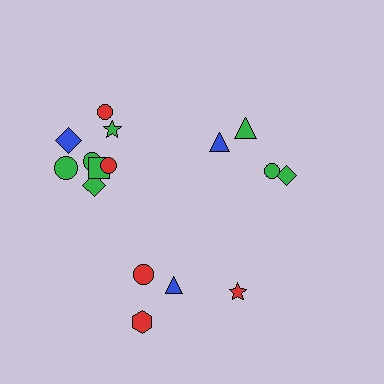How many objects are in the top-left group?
There are 8 objects.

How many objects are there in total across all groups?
There are 16 objects.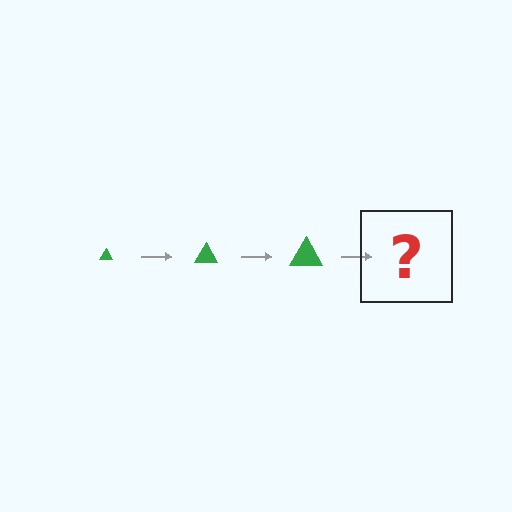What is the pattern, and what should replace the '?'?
The pattern is that the triangle gets progressively larger each step. The '?' should be a green triangle, larger than the previous one.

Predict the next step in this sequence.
The next step is a green triangle, larger than the previous one.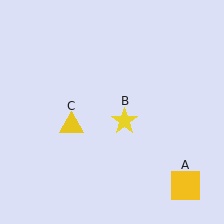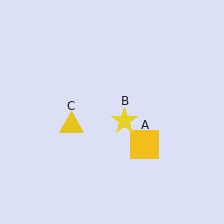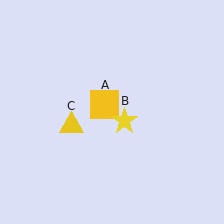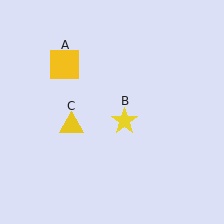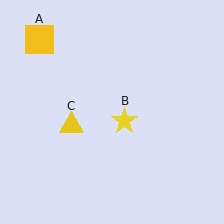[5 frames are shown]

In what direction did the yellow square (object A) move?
The yellow square (object A) moved up and to the left.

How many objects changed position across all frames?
1 object changed position: yellow square (object A).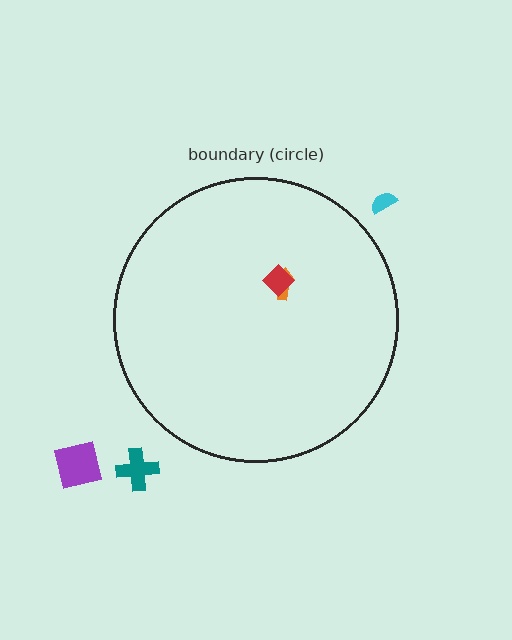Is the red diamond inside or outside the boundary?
Inside.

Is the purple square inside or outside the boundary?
Outside.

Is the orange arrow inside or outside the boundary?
Inside.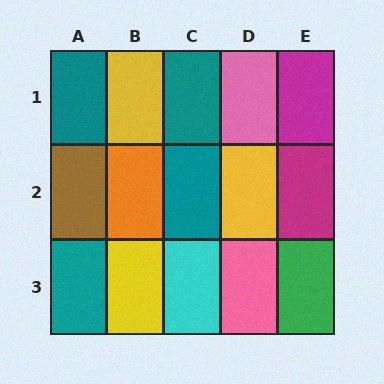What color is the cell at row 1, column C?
Teal.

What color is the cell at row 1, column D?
Pink.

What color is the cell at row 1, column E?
Magenta.